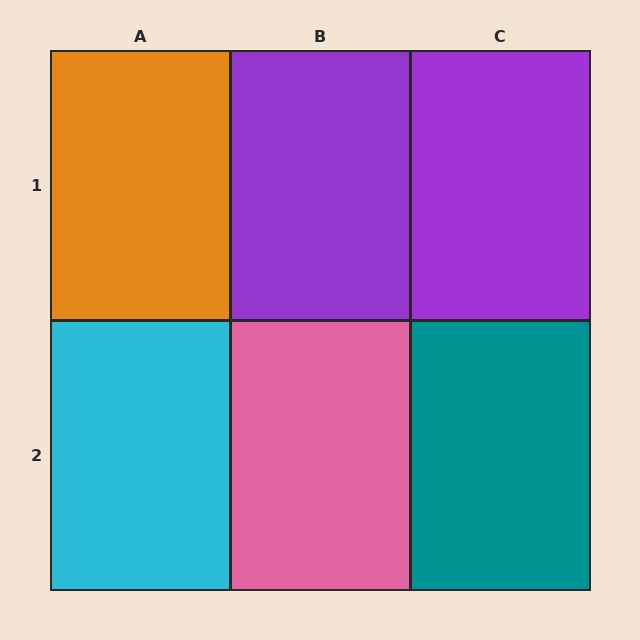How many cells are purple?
2 cells are purple.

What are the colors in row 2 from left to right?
Cyan, pink, teal.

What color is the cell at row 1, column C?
Purple.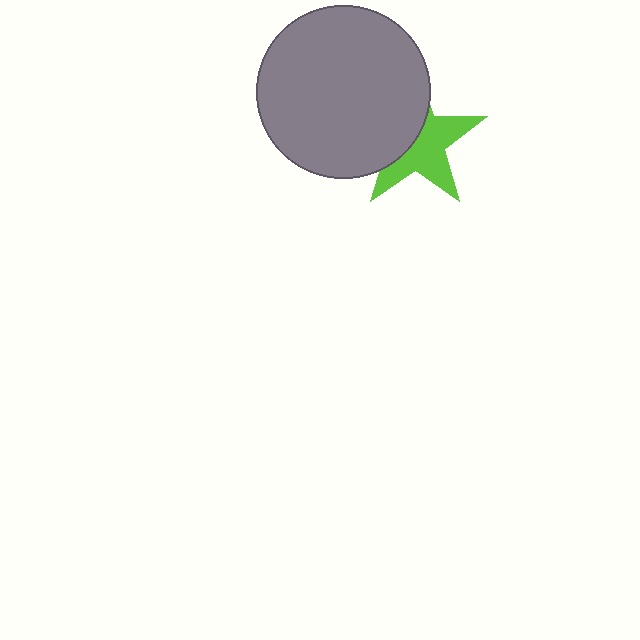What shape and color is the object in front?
The object in front is a gray circle.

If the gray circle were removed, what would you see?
You would see the complete lime star.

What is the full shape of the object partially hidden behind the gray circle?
The partially hidden object is a lime star.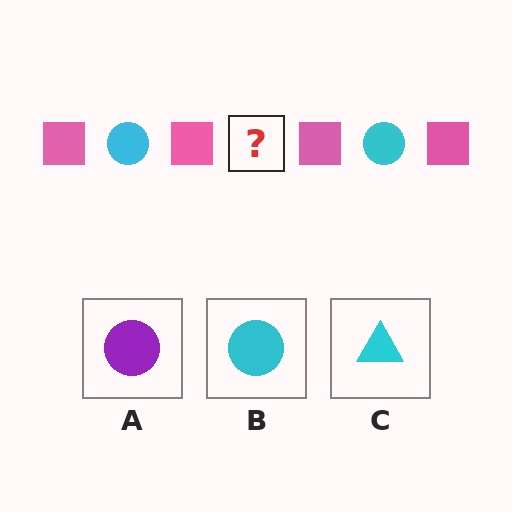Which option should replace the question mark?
Option B.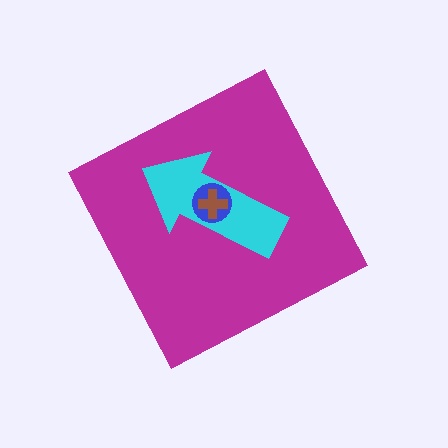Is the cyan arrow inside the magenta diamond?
Yes.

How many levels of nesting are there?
4.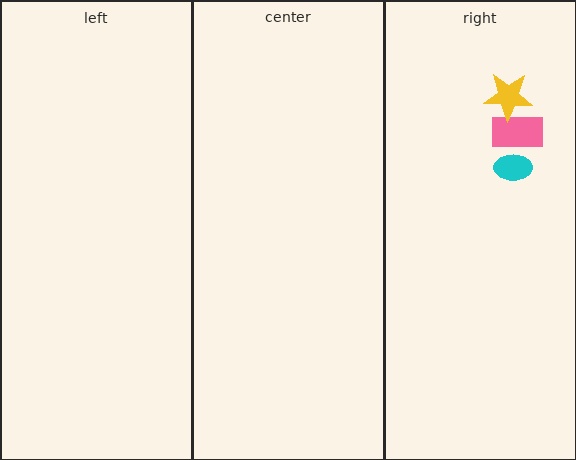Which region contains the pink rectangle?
The right region.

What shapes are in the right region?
The pink rectangle, the cyan ellipse, the yellow star.